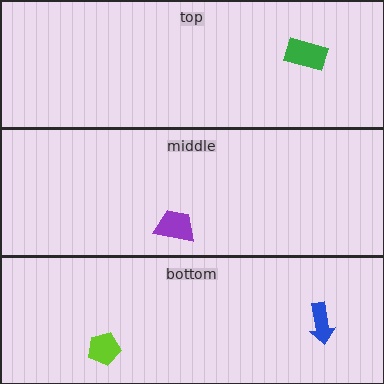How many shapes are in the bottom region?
2.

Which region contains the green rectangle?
The top region.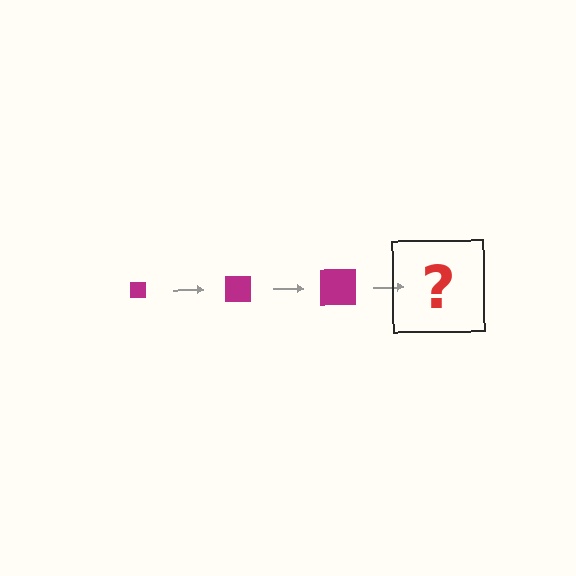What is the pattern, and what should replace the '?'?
The pattern is that the square gets progressively larger each step. The '?' should be a magenta square, larger than the previous one.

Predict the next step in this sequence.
The next step is a magenta square, larger than the previous one.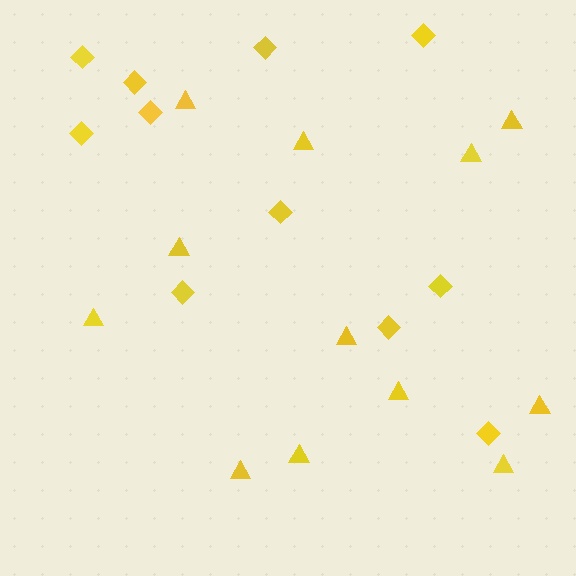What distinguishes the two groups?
There are 2 groups: one group of triangles (12) and one group of diamonds (11).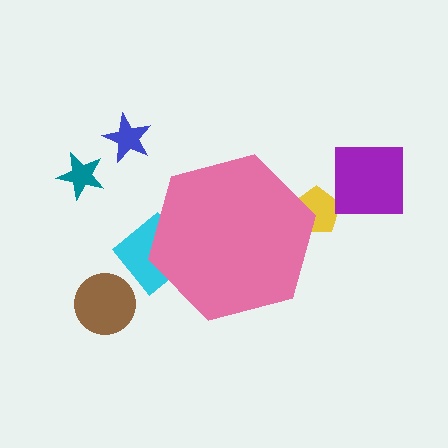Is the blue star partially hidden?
No, the blue star is fully visible.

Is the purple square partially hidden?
No, the purple square is fully visible.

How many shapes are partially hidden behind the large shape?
2 shapes are partially hidden.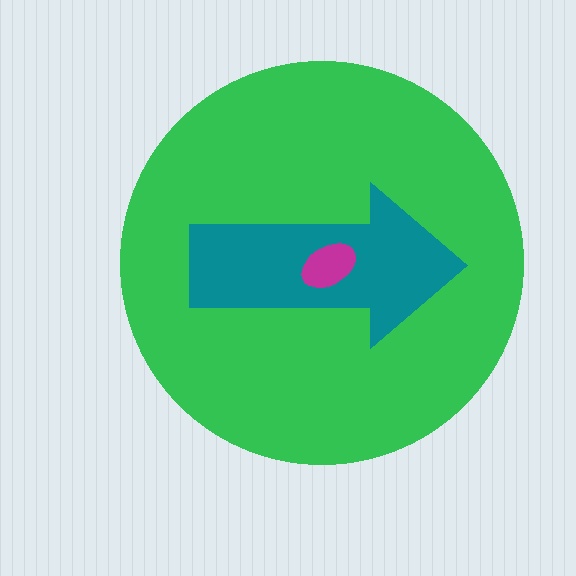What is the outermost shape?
The green circle.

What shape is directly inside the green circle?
The teal arrow.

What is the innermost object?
The magenta ellipse.